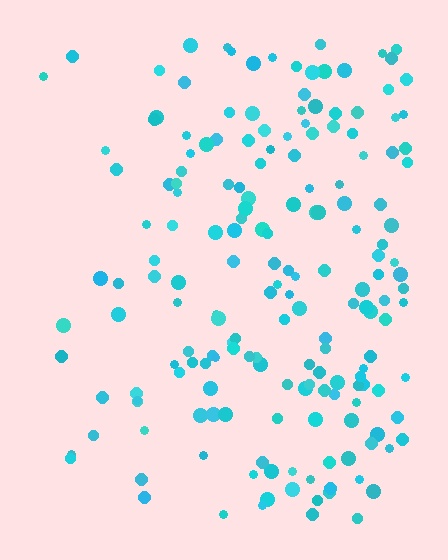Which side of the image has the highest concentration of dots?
The right.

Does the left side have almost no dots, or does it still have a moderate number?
Still a moderate number, just noticeably fewer than the right.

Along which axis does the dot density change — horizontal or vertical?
Horizontal.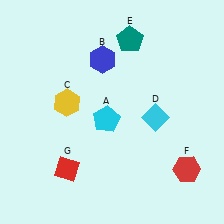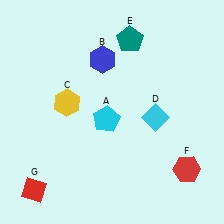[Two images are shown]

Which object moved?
The red diamond (G) moved left.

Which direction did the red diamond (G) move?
The red diamond (G) moved left.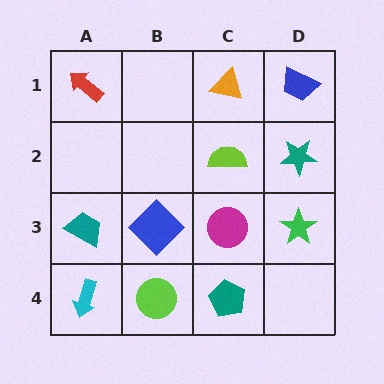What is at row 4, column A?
A cyan arrow.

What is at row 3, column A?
A teal trapezoid.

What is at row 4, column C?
A teal pentagon.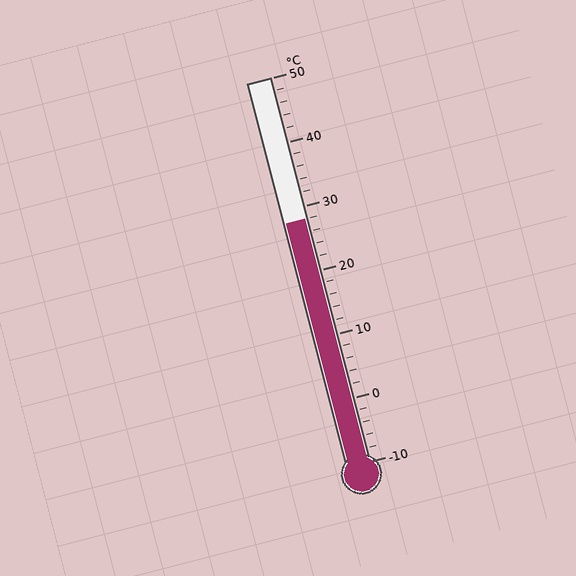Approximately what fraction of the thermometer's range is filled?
The thermometer is filled to approximately 65% of its range.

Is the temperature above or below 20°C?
The temperature is above 20°C.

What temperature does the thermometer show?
The thermometer shows approximately 28°C.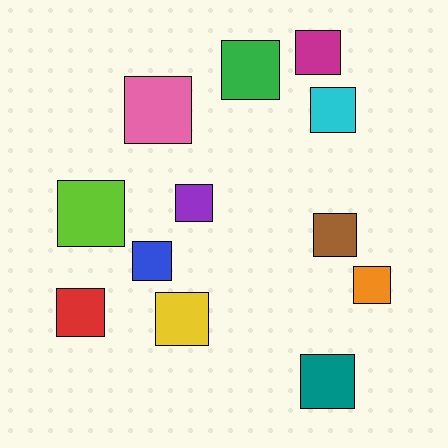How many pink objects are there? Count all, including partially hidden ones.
There is 1 pink object.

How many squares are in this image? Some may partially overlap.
There are 12 squares.